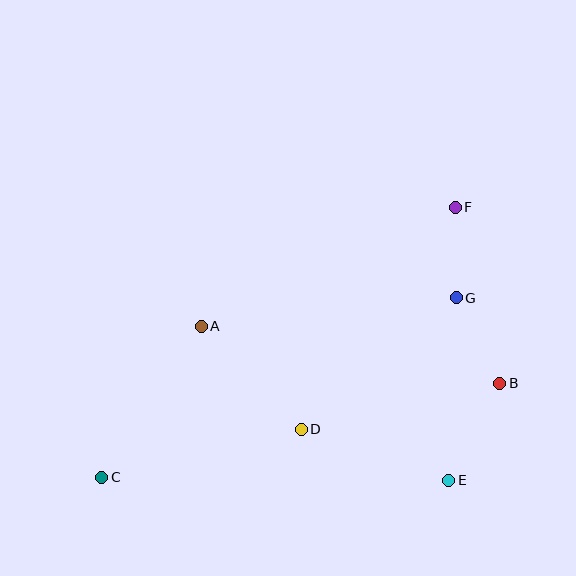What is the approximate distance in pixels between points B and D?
The distance between B and D is approximately 204 pixels.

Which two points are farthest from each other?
Points C and F are farthest from each other.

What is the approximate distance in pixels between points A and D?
The distance between A and D is approximately 144 pixels.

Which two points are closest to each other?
Points F and G are closest to each other.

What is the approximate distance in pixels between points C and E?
The distance between C and E is approximately 347 pixels.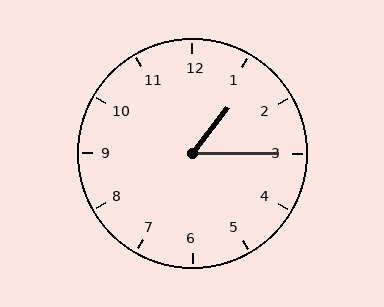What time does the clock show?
1:15.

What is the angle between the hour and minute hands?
Approximately 52 degrees.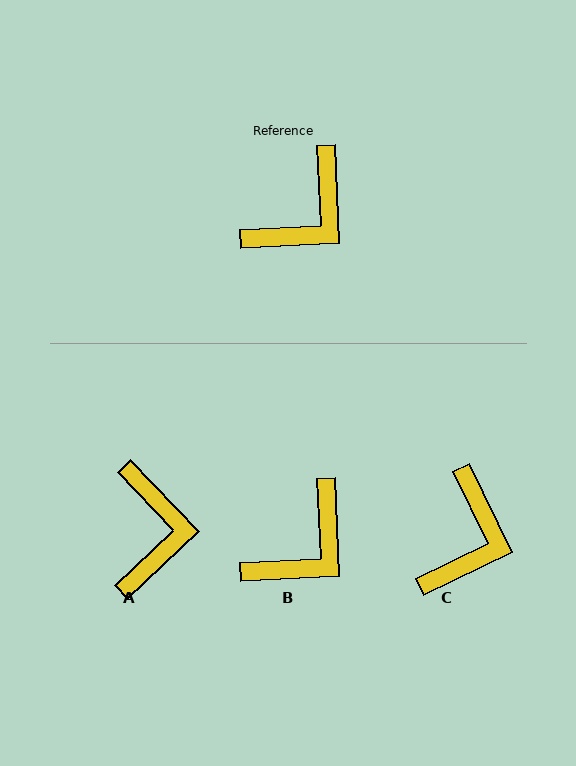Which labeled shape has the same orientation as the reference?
B.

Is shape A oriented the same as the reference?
No, it is off by about 41 degrees.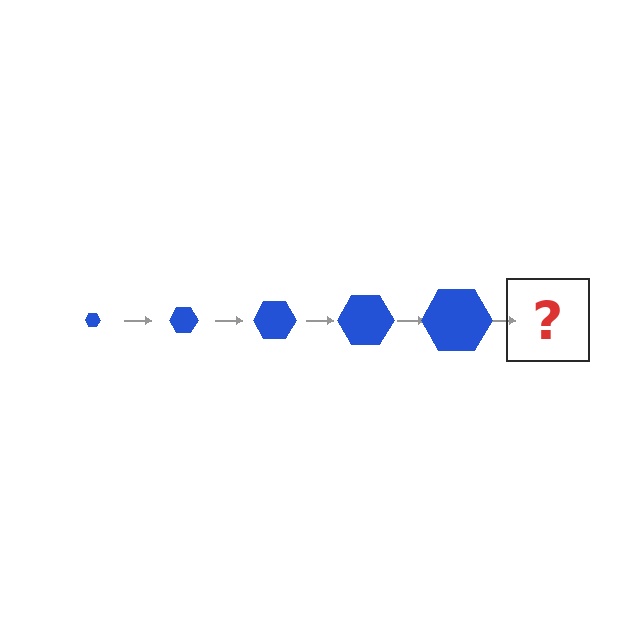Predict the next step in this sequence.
The next step is a blue hexagon, larger than the previous one.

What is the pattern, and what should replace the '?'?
The pattern is that the hexagon gets progressively larger each step. The '?' should be a blue hexagon, larger than the previous one.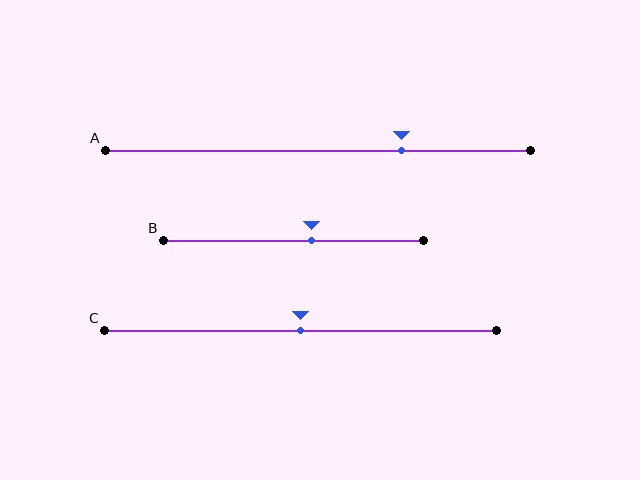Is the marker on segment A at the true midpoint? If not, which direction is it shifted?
No, the marker on segment A is shifted to the right by about 20% of the segment length.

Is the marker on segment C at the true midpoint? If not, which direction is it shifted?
Yes, the marker on segment C is at the true midpoint.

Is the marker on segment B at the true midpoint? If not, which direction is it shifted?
No, the marker on segment B is shifted to the right by about 7% of the segment length.